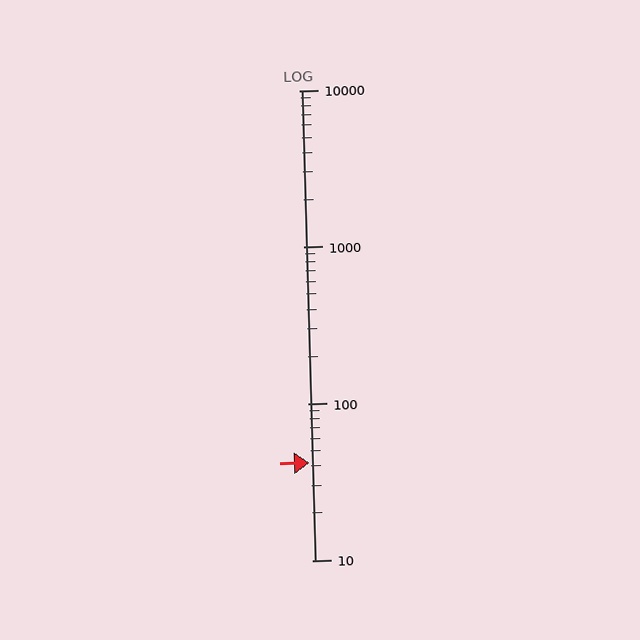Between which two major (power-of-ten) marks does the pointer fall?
The pointer is between 10 and 100.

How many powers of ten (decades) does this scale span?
The scale spans 3 decades, from 10 to 10000.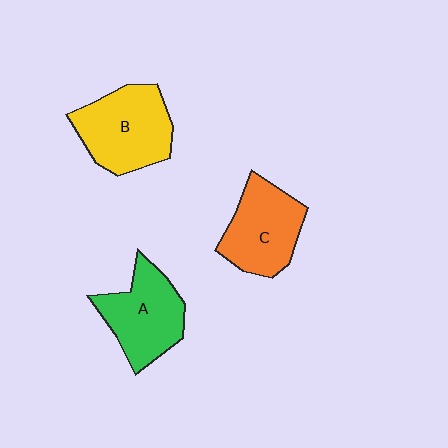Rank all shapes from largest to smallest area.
From largest to smallest: B (yellow), A (green), C (orange).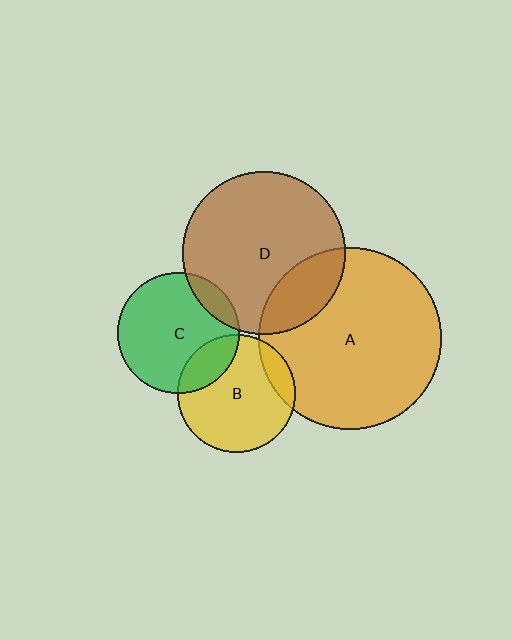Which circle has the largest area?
Circle A (orange).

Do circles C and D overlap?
Yes.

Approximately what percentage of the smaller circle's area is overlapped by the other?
Approximately 10%.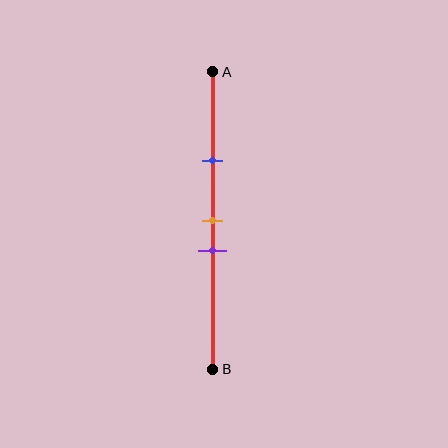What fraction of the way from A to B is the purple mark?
The purple mark is approximately 60% (0.6) of the way from A to B.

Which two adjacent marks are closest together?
The orange and purple marks are the closest adjacent pair.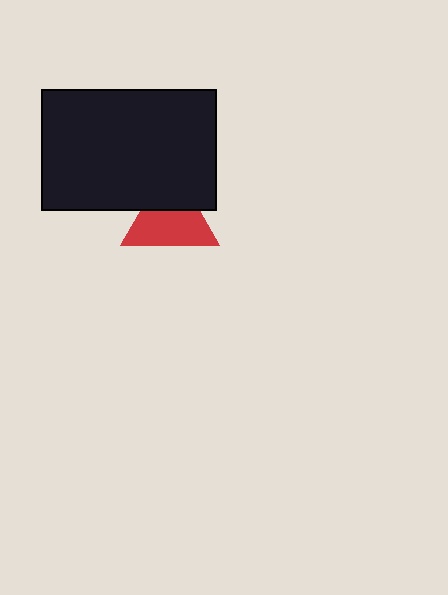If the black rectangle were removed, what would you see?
You would see the complete red triangle.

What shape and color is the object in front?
The object in front is a black rectangle.